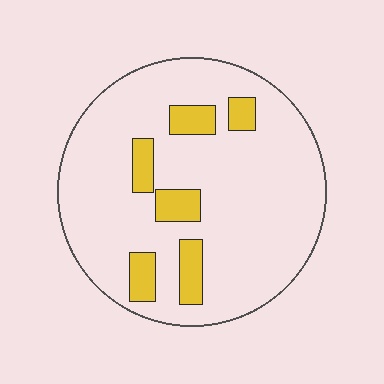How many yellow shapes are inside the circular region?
6.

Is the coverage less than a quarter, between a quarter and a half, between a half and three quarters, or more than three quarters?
Less than a quarter.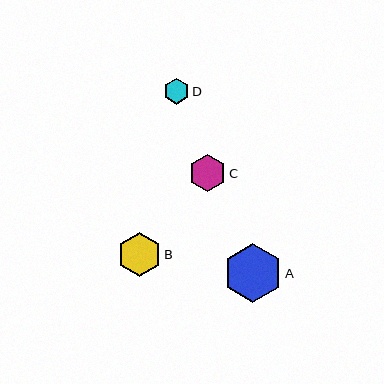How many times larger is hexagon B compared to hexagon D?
Hexagon B is approximately 1.7 times the size of hexagon D.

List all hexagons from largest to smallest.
From largest to smallest: A, B, C, D.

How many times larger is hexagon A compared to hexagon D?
Hexagon A is approximately 2.3 times the size of hexagon D.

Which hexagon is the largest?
Hexagon A is the largest with a size of approximately 59 pixels.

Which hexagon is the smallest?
Hexagon D is the smallest with a size of approximately 26 pixels.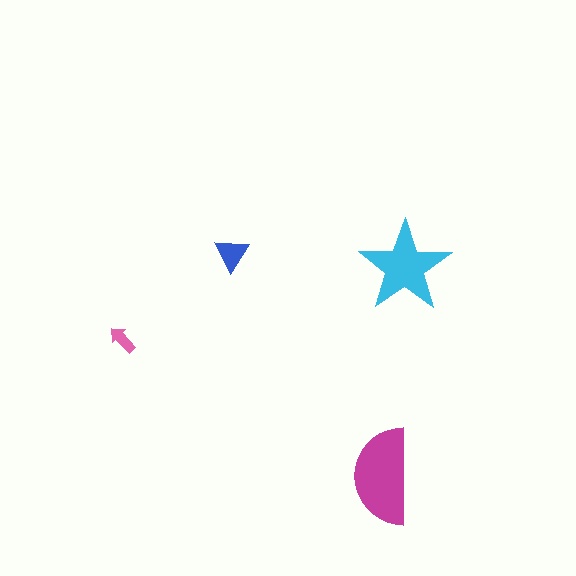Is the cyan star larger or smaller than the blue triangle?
Larger.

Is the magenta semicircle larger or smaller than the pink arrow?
Larger.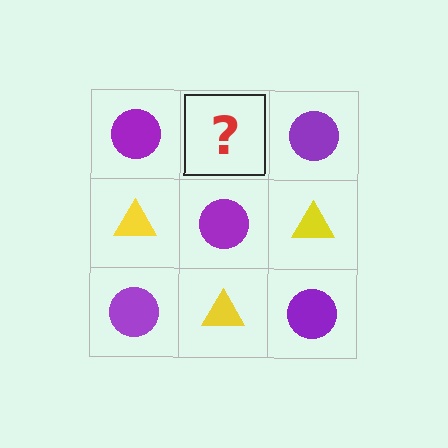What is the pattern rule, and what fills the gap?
The rule is that it alternates purple circle and yellow triangle in a checkerboard pattern. The gap should be filled with a yellow triangle.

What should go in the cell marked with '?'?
The missing cell should contain a yellow triangle.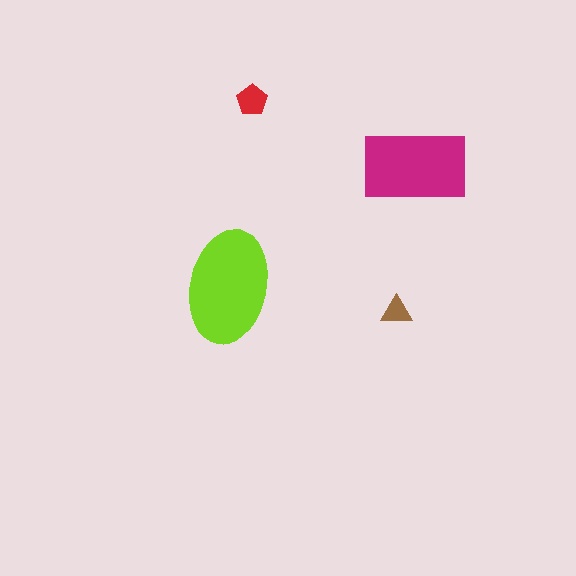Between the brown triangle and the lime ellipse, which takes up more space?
The lime ellipse.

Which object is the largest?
The lime ellipse.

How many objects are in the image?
There are 4 objects in the image.